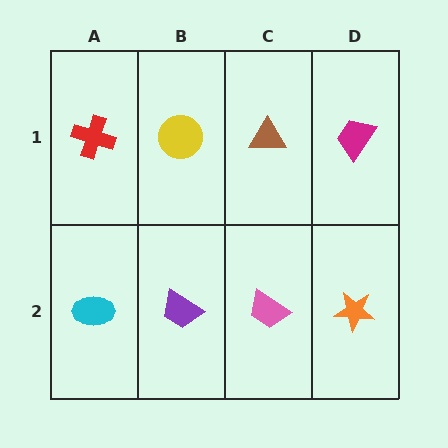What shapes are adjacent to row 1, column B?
A purple trapezoid (row 2, column B), a red cross (row 1, column A), a brown triangle (row 1, column C).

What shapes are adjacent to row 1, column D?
An orange star (row 2, column D), a brown triangle (row 1, column C).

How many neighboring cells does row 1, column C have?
3.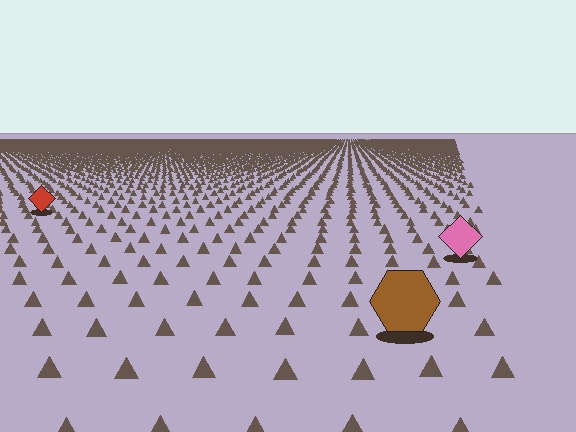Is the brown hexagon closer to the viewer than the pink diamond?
Yes. The brown hexagon is closer — you can tell from the texture gradient: the ground texture is coarser near it.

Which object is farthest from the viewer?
The red diamond is farthest from the viewer. It appears smaller and the ground texture around it is denser.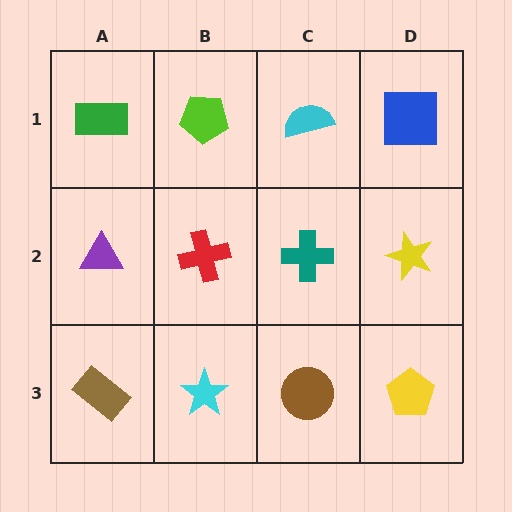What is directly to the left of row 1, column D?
A cyan semicircle.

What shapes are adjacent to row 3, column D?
A yellow star (row 2, column D), a brown circle (row 3, column C).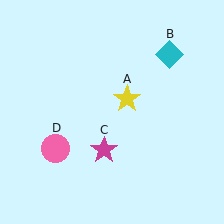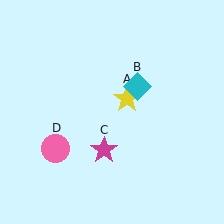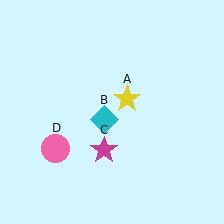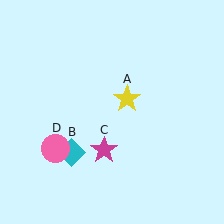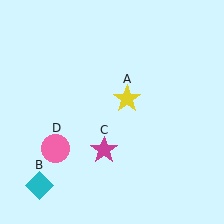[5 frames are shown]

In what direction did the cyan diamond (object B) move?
The cyan diamond (object B) moved down and to the left.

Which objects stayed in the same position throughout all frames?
Yellow star (object A) and magenta star (object C) and pink circle (object D) remained stationary.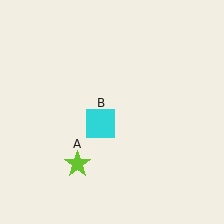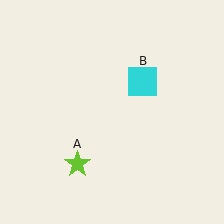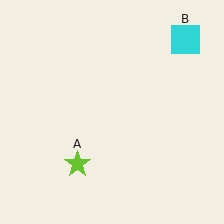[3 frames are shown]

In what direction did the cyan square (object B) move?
The cyan square (object B) moved up and to the right.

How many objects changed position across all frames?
1 object changed position: cyan square (object B).